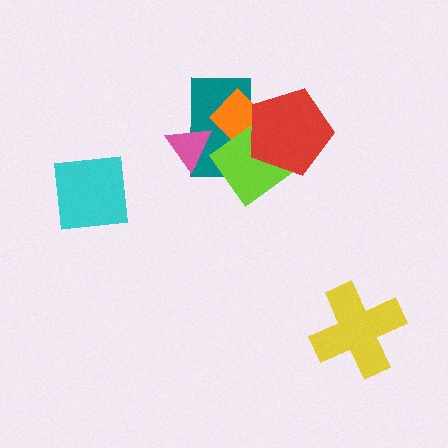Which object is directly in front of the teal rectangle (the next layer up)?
The orange diamond is directly in front of the teal rectangle.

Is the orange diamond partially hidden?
Yes, it is partially covered by another shape.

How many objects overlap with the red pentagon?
3 objects overlap with the red pentagon.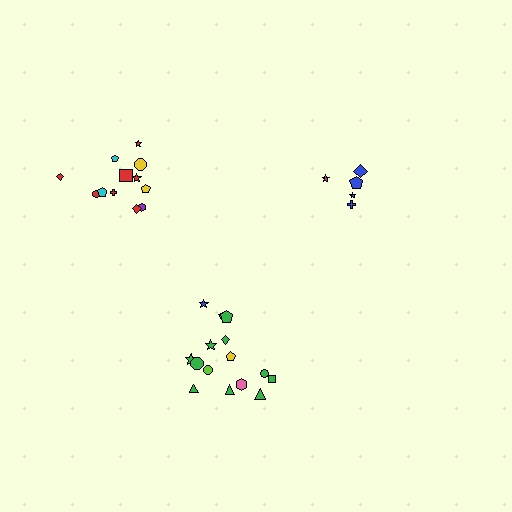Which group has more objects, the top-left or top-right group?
The top-left group.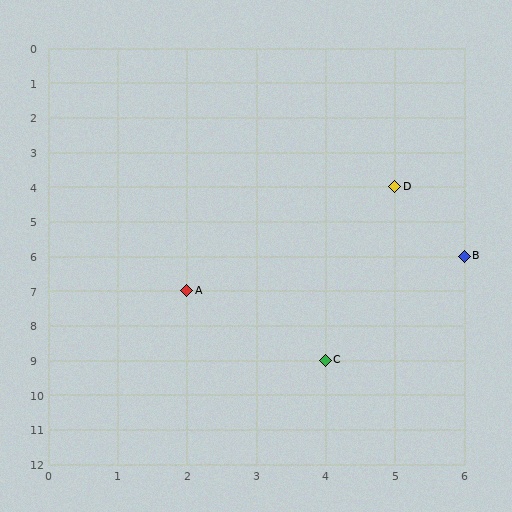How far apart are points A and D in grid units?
Points A and D are 3 columns and 3 rows apart (about 4.2 grid units diagonally).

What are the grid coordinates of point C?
Point C is at grid coordinates (4, 9).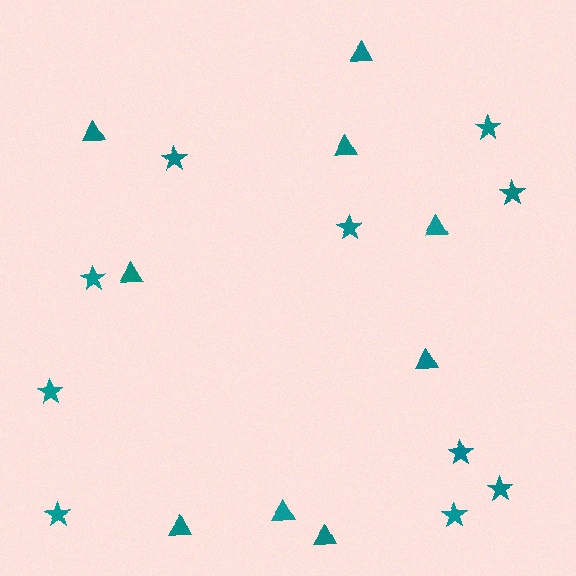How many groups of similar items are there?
There are 2 groups: one group of triangles (9) and one group of stars (10).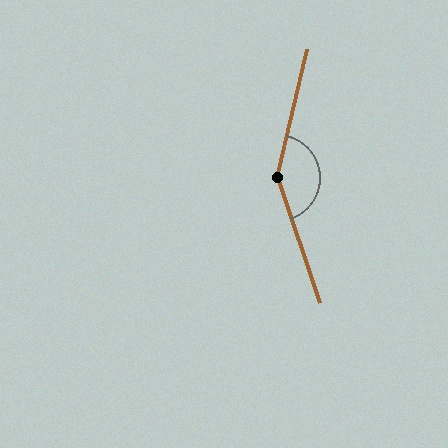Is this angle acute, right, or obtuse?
It is obtuse.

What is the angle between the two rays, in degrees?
Approximately 148 degrees.